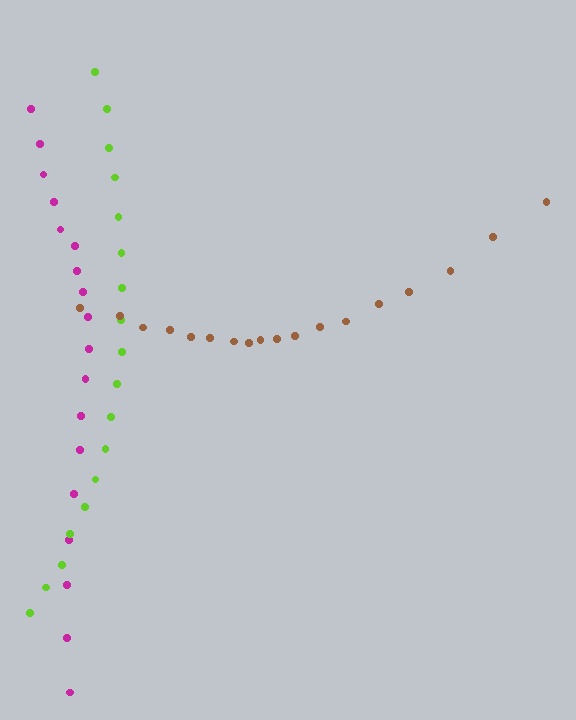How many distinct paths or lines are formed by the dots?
There are 3 distinct paths.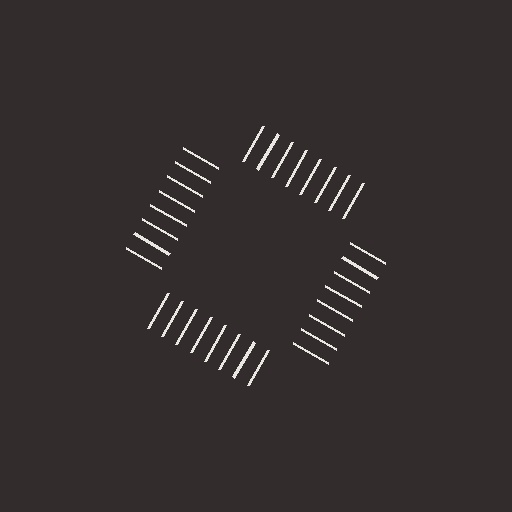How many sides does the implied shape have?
4 sides — the line-ends trace a square.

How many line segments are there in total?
32 — 8 along each of the 4 edges.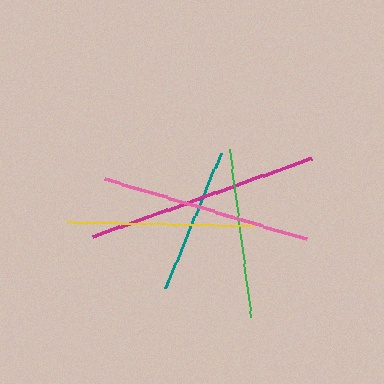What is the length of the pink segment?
The pink segment is approximately 211 pixels long.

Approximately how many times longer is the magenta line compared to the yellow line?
The magenta line is approximately 1.3 times the length of the yellow line.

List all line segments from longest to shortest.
From longest to shortest: magenta, pink, yellow, green, teal.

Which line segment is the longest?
The magenta line is the longest at approximately 233 pixels.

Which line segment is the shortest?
The teal line is the shortest at approximately 147 pixels.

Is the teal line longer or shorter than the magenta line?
The magenta line is longer than the teal line.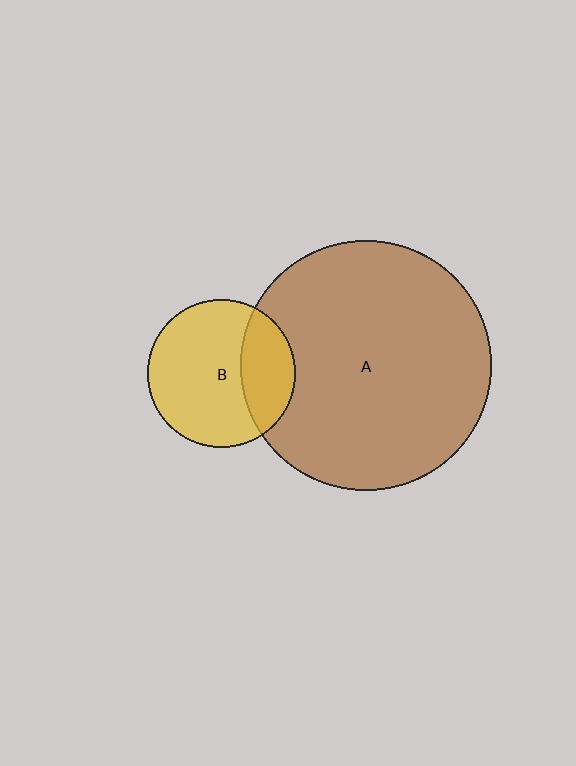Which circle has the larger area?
Circle A (brown).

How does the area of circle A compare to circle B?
Approximately 2.9 times.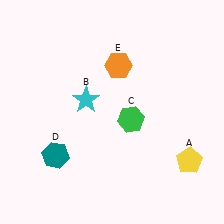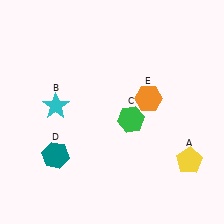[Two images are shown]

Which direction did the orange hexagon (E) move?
The orange hexagon (E) moved down.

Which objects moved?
The objects that moved are: the cyan star (B), the orange hexagon (E).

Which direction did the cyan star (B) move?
The cyan star (B) moved left.